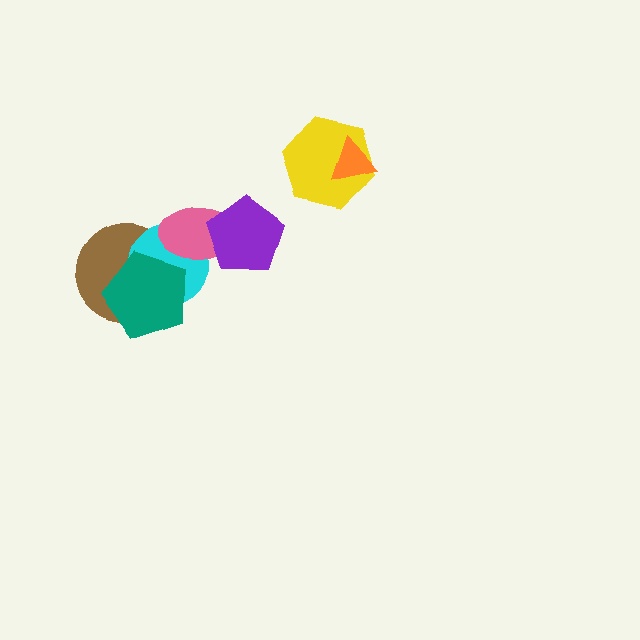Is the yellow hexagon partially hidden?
Yes, it is partially covered by another shape.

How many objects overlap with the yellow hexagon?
1 object overlaps with the yellow hexagon.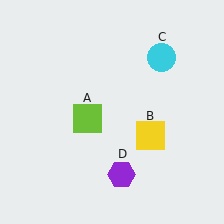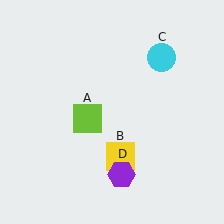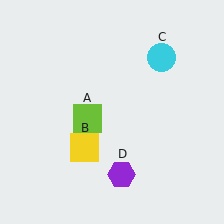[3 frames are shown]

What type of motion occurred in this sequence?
The yellow square (object B) rotated clockwise around the center of the scene.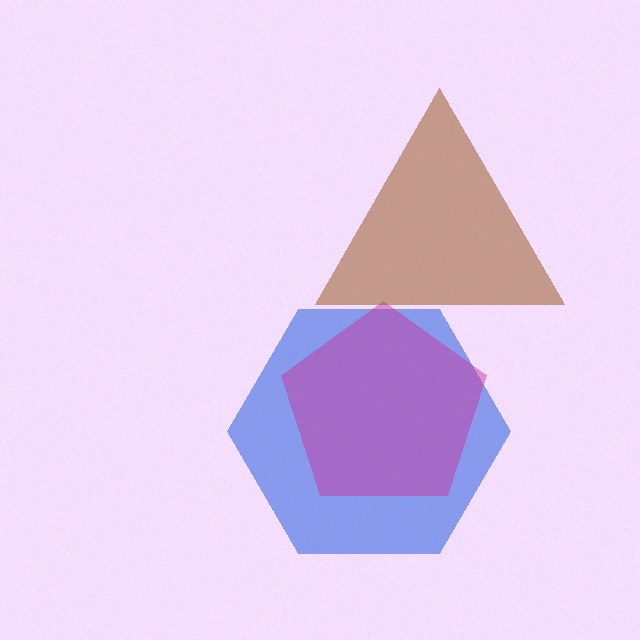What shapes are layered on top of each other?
The layered shapes are: a blue hexagon, a magenta pentagon, a brown triangle.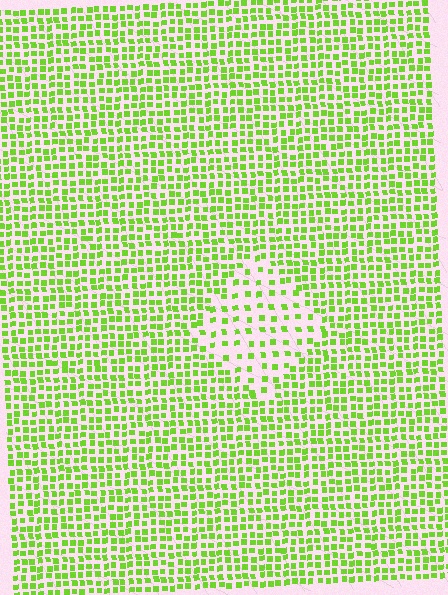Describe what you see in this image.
The image contains small lime elements arranged at two different densities. A diamond-shaped region is visible where the elements are less densely packed than the surrounding area.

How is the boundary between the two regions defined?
The boundary is defined by a change in element density (approximately 2.2x ratio). All elements are the same color, size, and shape.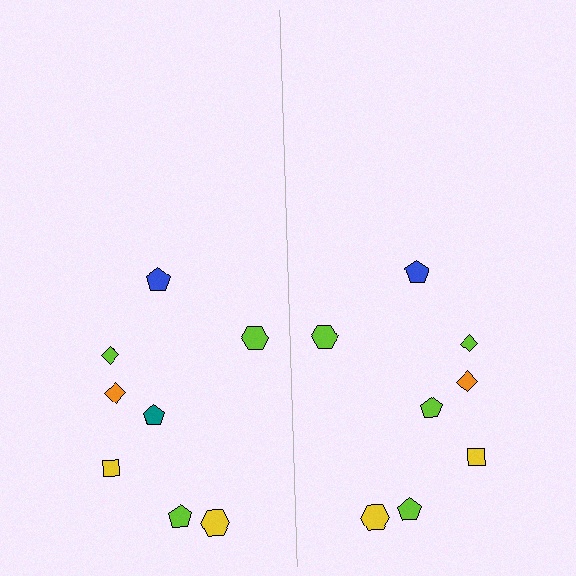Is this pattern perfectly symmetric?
No, the pattern is not perfectly symmetric. The lime pentagon on the right side breaks the symmetry — its mirror counterpart is teal.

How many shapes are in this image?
There are 16 shapes in this image.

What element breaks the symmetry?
The lime pentagon on the right side breaks the symmetry — its mirror counterpart is teal.